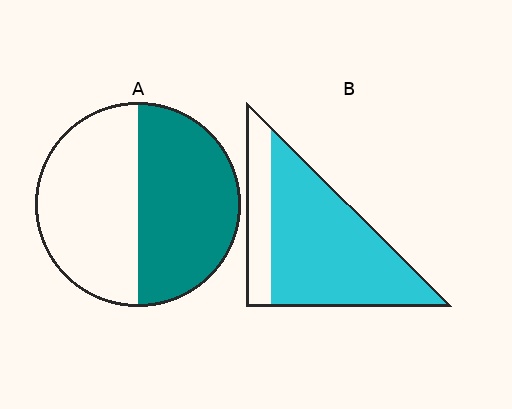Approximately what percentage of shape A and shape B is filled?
A is approximately 50% and B is approximately 75%.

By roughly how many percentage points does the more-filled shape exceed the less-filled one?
By roughly 25 percentage points (B over A).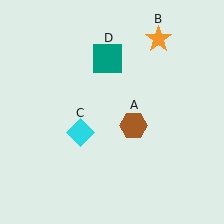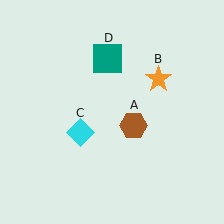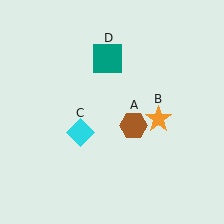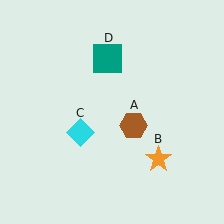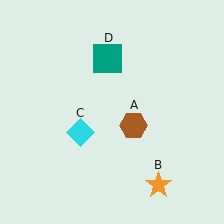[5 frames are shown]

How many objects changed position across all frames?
1 object changed position: orange star (object B).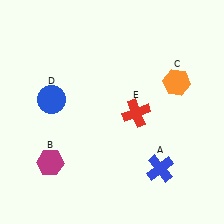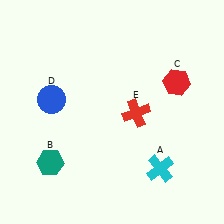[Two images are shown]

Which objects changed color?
A changed from blue to cyan. B changed from magenta to teal. C changed from orange to red.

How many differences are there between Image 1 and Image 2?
There are 3 differences between the two images.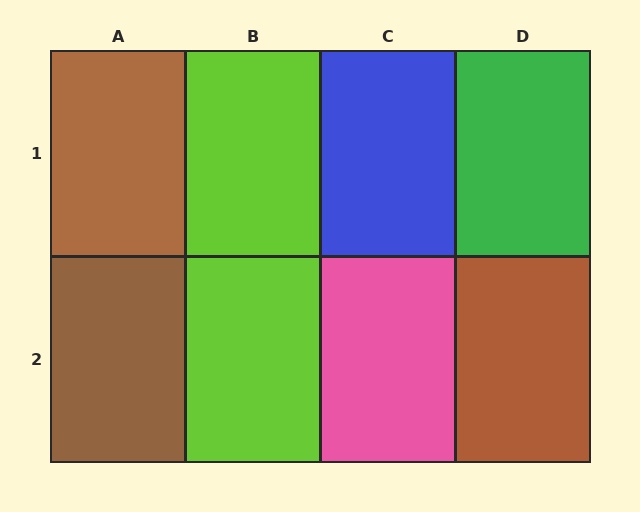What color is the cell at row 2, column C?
Pink.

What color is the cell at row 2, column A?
Brown.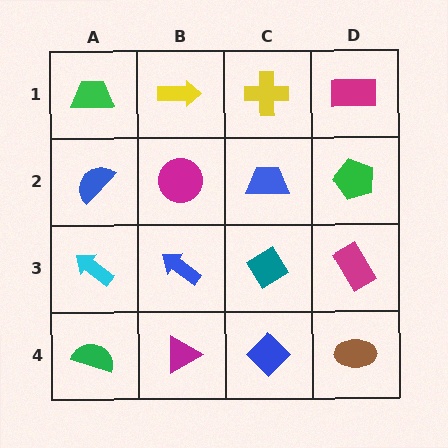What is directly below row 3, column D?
A brown ellipse.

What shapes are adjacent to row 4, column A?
A cyan arrow (row 3, column A), a magenta triangle (row 4, column B).